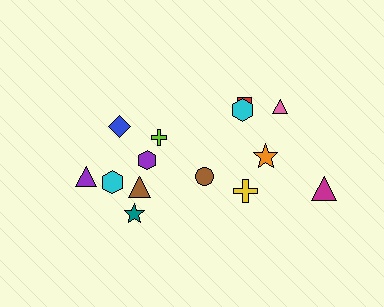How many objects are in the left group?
There are 8 objects.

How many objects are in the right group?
There are 6 objects.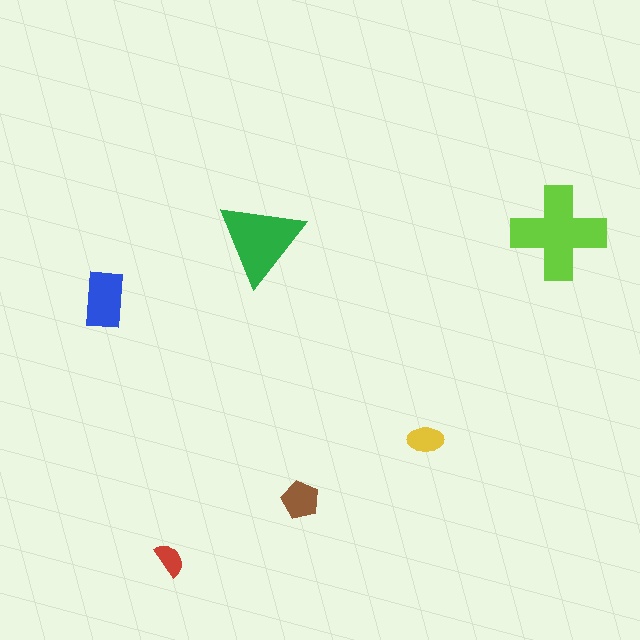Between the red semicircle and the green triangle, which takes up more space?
The green triangle.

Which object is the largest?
The lime cross.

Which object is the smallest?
The red semicircle.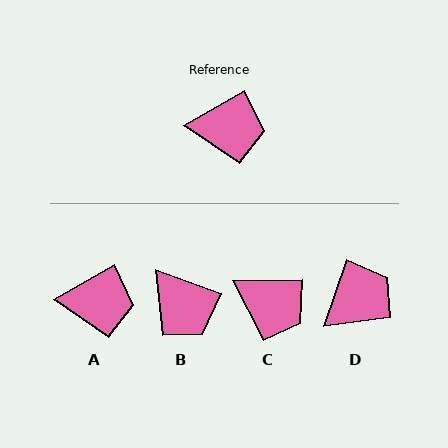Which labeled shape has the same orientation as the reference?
A.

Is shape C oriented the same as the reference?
No, it is off by about 28 degrees.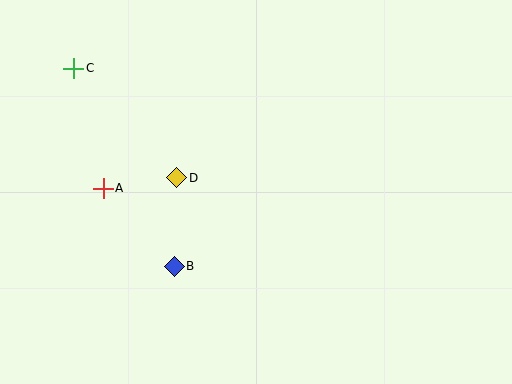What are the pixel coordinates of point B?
Point B is at (174, 266).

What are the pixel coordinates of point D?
Point D is at (177, 178).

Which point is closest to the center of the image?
Point D at (177, 178) is closest to the center.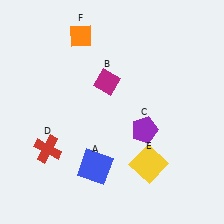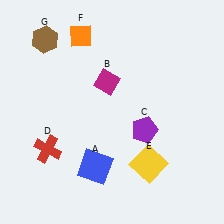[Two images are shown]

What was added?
A brown hexagon (G) was added in Image 2.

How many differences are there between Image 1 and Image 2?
There is 1 difference between the two images.